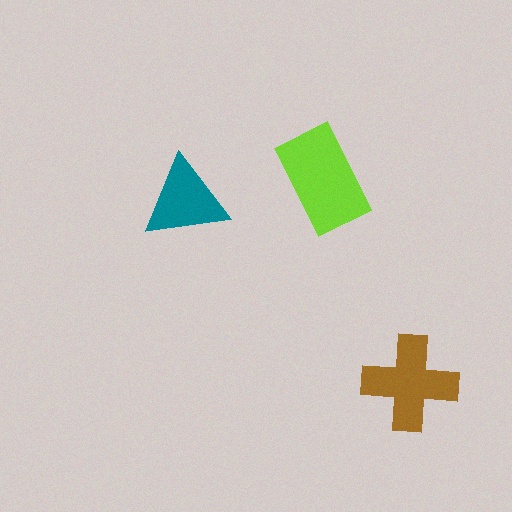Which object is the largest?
The lime rectangle.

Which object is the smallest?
The teal triangle.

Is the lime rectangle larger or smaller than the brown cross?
Larger.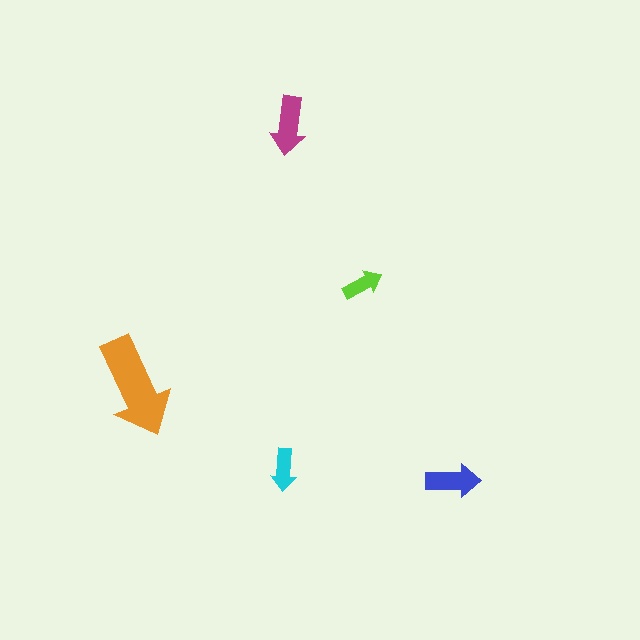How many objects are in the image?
There are 5 objects in the image.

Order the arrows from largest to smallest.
the orange one, the magenta one, the blue one, the cyan one, the lime one.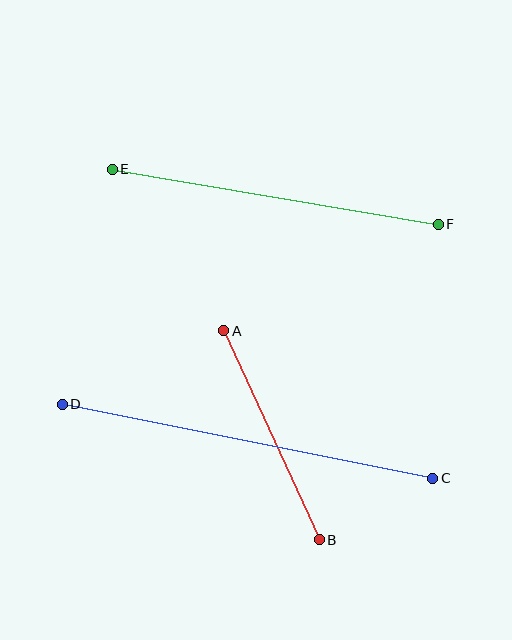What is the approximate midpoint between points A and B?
The midpoint is at approximately (271, 435) pixels.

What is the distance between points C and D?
The distance is approximately 378 pixels.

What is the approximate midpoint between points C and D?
The midpoint is at approximately (247, 441) pixels.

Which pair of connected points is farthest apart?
Points C and D are farthest apart.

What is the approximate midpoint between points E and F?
The midpoint is at approximately (275, 197) pixels.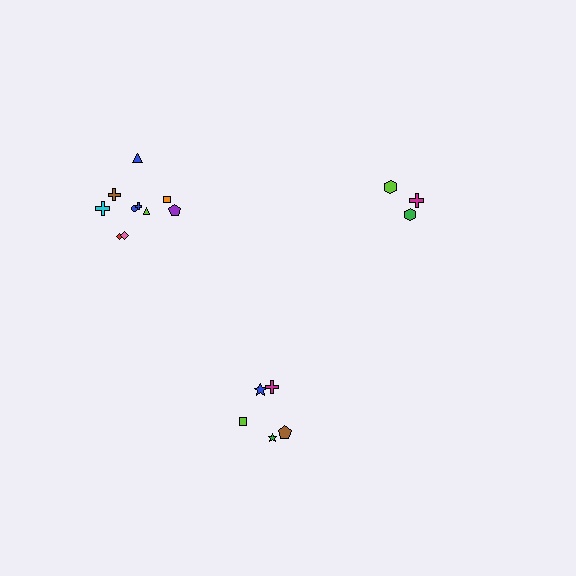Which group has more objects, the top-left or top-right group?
The top-left group.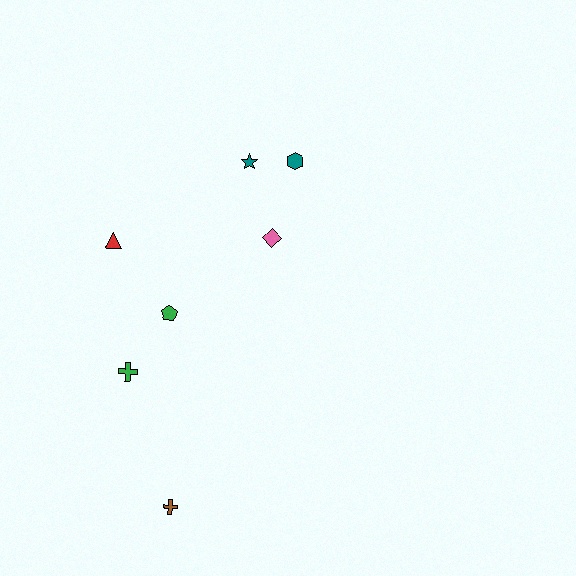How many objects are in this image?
There are 7 objects.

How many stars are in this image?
There is 1 star.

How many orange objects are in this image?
There are no orange objects.